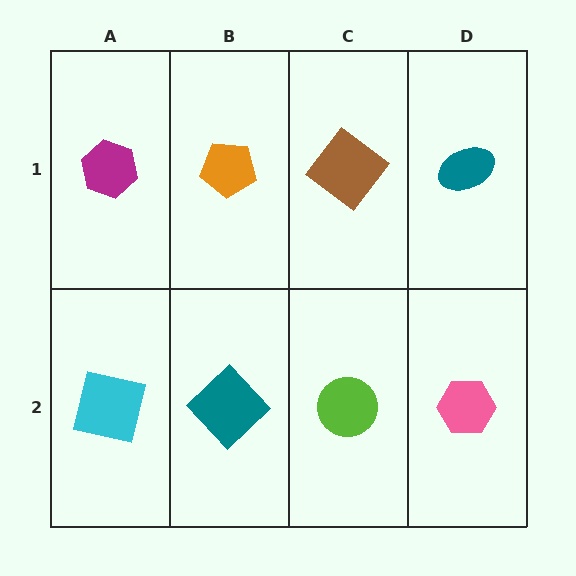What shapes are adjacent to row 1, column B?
A teal diamond (row 2, column B), a magenta hexagon (row 1, column A), a brown diamond (row 1, column C).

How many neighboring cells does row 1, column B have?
3.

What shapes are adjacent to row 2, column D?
A teal ellipse (row 1, column D), a lime circle (row 2, column C).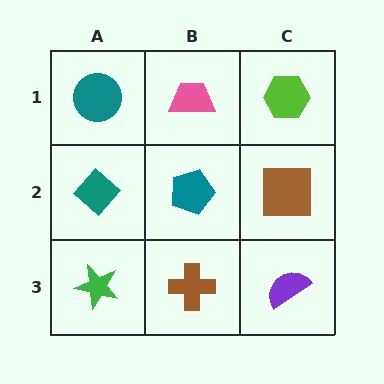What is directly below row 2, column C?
A purple semicircle.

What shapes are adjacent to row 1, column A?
A teal diamond (row 2, column A), a pink trapezoid (row 1, column B).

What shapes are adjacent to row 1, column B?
A teal pentagon (row 2, column B), a teal circle (row 1, column A), a lime hexagon (row 1, column C).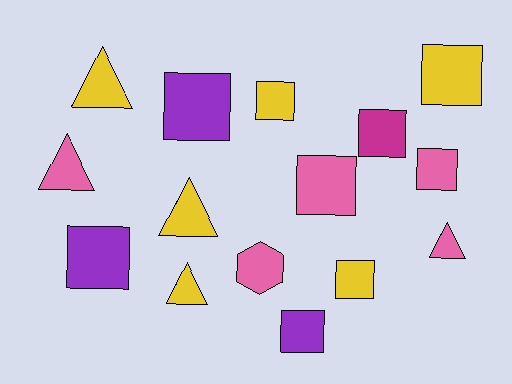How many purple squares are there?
There are 3 purple squares.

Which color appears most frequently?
Yellow, with 6 objects.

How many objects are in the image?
There are 15 objects.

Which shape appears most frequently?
Square, with 9 objects.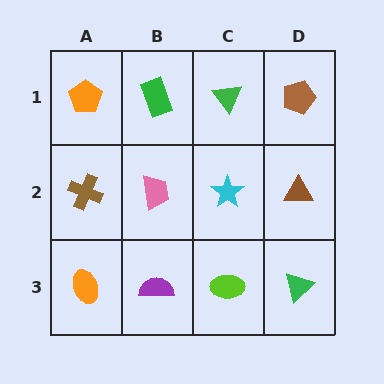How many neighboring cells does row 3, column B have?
3.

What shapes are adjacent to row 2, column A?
An orange pentagon (row 1, column A), an orange ellipse (row 3, column A), a pink trapezoid (row 2, column B).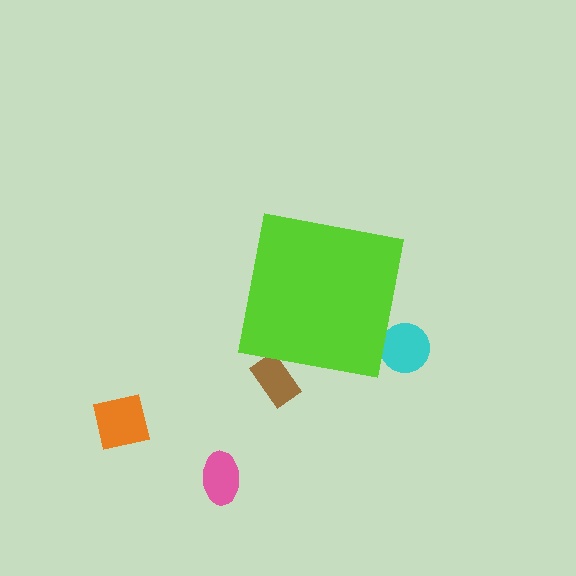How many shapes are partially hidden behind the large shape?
2 shapes are partially hidden.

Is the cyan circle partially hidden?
Yes, the cyan circle is partially hidden behind the lime square.